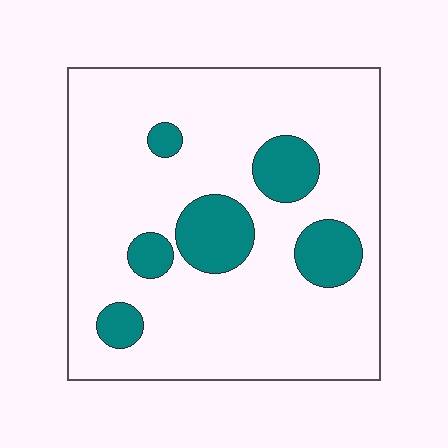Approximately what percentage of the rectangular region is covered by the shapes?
Approximately 15%.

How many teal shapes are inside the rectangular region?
6.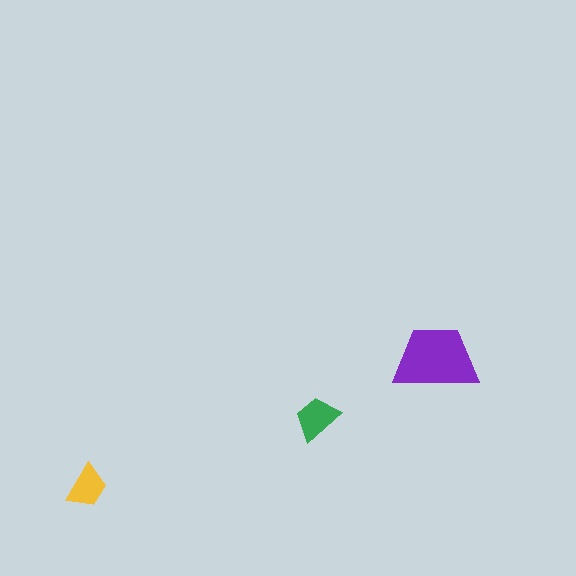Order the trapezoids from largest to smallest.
the purple one, the green one, the yellow one.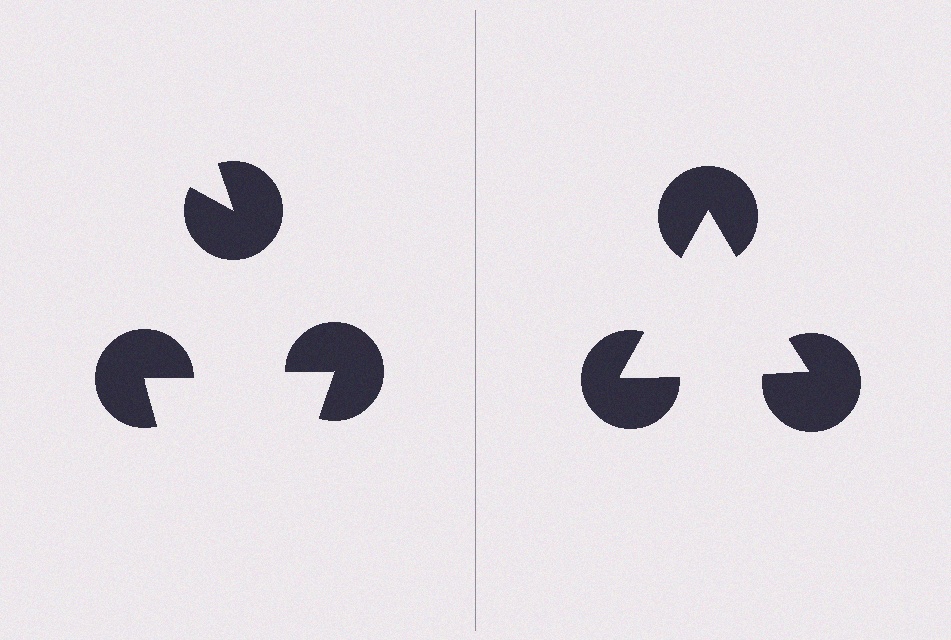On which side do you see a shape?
An illusory triangle appears on the right side. On the left side the wedge cuts are rotated, so no coherent shape forms.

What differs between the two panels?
The pac-man discs are positioned identically on both sides; only the wedge orientations differ. On the right they align to a triangle; on the left they are misaligned.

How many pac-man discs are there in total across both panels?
6 — 3 on each side.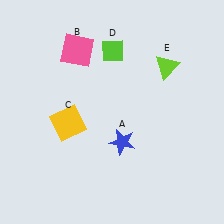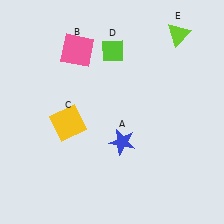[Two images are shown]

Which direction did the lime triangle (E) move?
The lime triangle (E) moved up.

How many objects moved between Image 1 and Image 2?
1 object moved between the two images.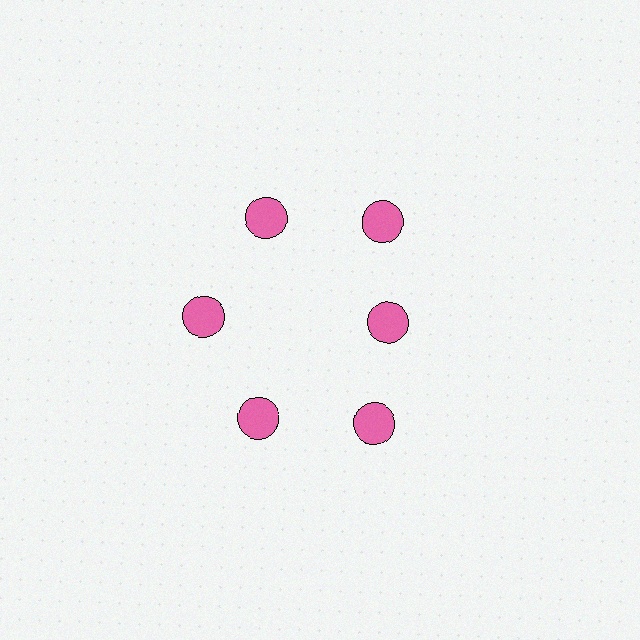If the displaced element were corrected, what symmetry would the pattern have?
It would have 6-fold rotational symmetry — the pattern would map onto itself every 60 degrees.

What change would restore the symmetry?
The symmetry would be restored by moving it outward, back onto the ring so that all 6 circles sit at equal angles and equal distance from the center.